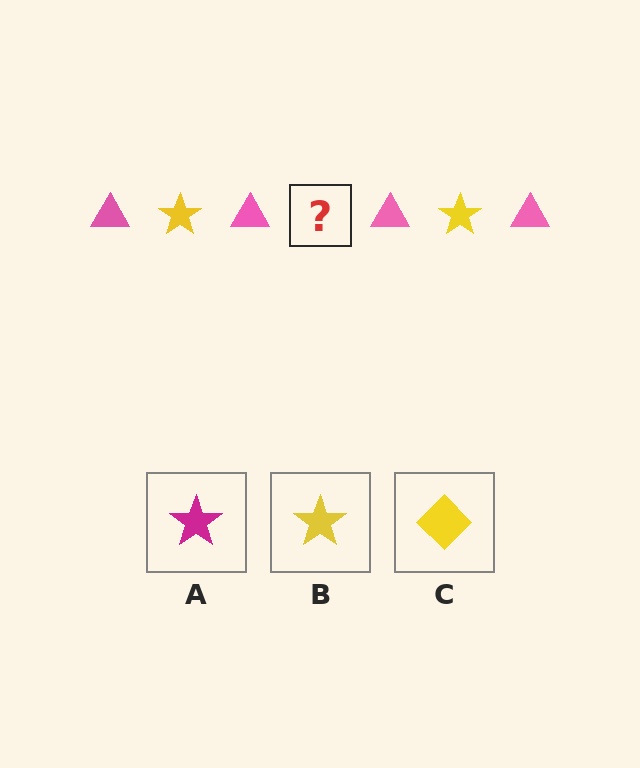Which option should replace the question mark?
Option B.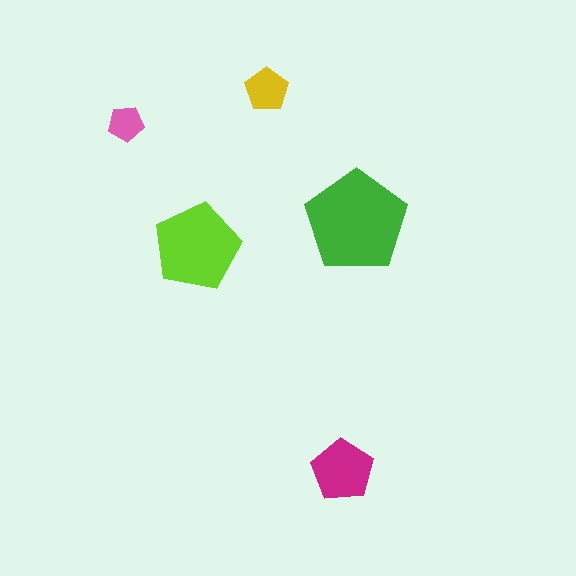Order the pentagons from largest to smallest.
the green one, the lime one, the magenta one, the yellow one, the pink one.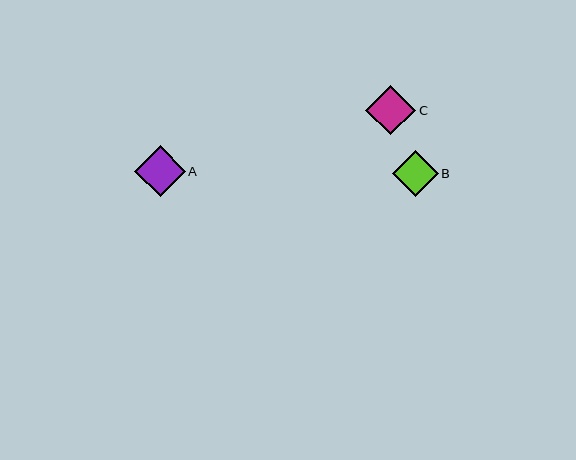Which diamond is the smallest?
Diamond B is the smallest with a size of approximately 45 pixels.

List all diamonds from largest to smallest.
From largest to smallest: A, C, B.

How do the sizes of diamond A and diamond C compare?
Diamond A and diamond C are approximately the same size.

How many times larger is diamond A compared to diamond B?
Diamond A is approximately 1.1 times the size of diamond B.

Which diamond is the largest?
Diamond A is the largest with a size of approximately 51 pixels.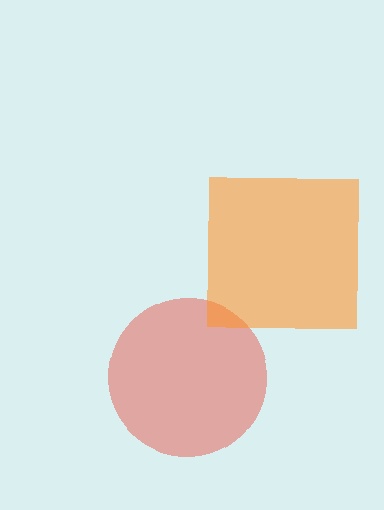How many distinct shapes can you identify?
There are 2 distinct shapes: a red circle, an orange square.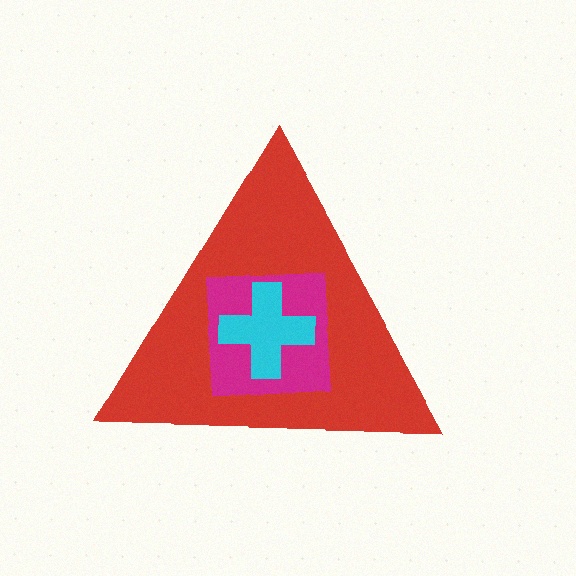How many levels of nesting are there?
3.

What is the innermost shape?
The cyan cross.